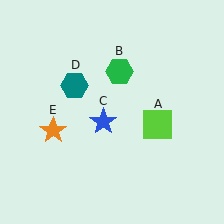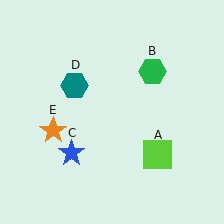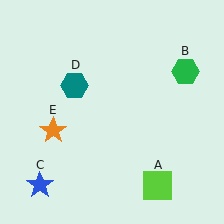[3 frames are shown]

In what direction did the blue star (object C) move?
The blue star (object C) moved down and to the left.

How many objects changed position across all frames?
3 objects changed position: lime square (object A), green hexagon (object B), blue star (object C).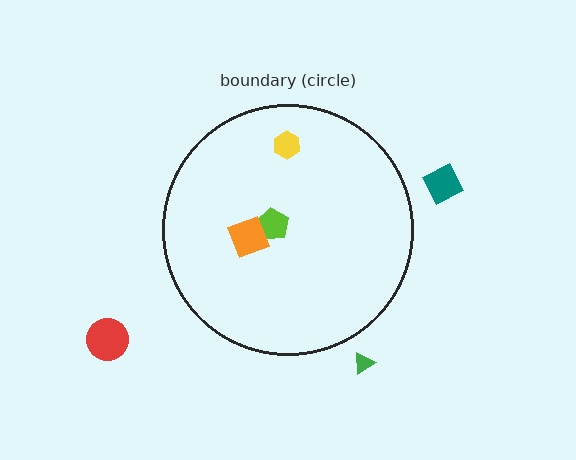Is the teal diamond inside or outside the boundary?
Outside.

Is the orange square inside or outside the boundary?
Inside.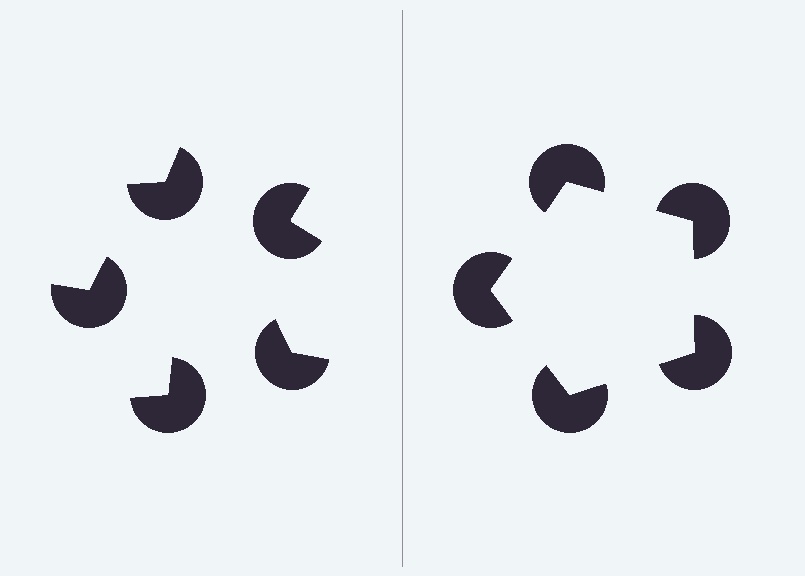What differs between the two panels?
The pac-man discs are positioned identically on both sides; only the wedge orientations differ. On the right they align to a pentagon; on the left they are misaligned.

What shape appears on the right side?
An illusory pentagon.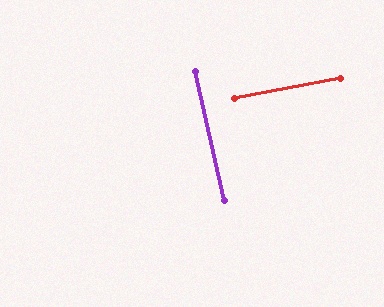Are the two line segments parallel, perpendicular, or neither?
Perpendicular — they meet at approximately 88°.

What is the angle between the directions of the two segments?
Approximately 88 degrees.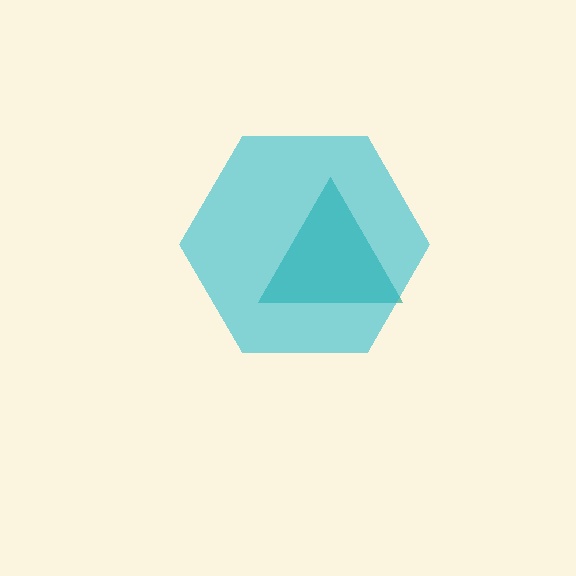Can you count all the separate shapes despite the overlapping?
Yes, there are 2 separate shapes.